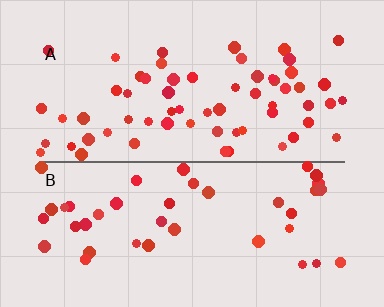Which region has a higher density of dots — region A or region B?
A (the top).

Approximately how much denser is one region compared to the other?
Approximately 1.5× — region A over region B.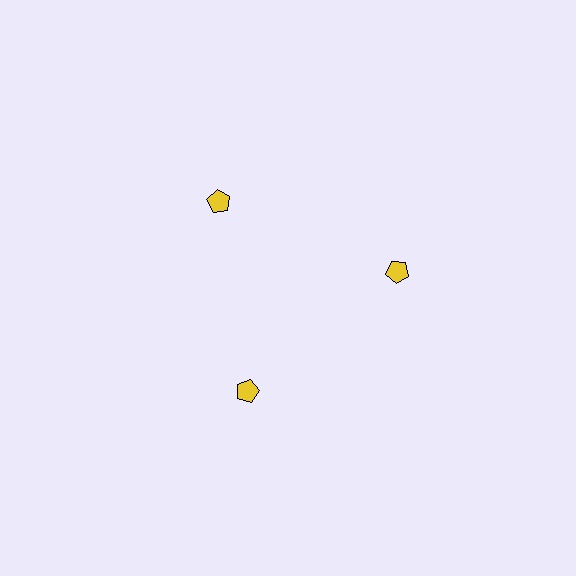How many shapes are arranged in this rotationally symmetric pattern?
There are 3 shapes, arranged in 3 groups of 1.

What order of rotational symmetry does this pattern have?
This pattern has 3-fold rotational symmetry.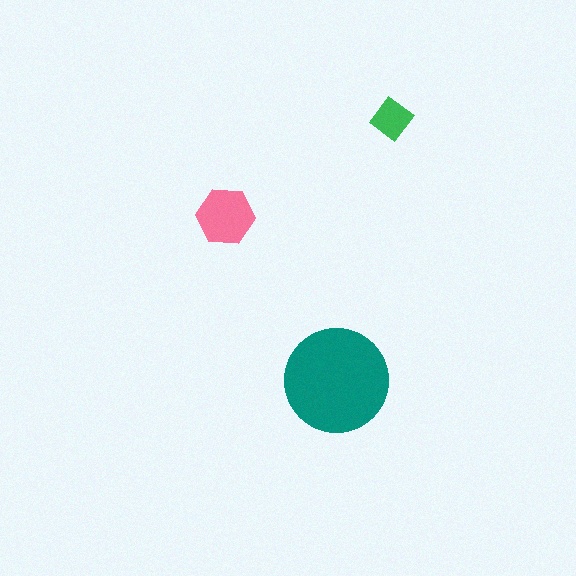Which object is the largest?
The teal circle.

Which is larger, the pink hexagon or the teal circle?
The teal circle.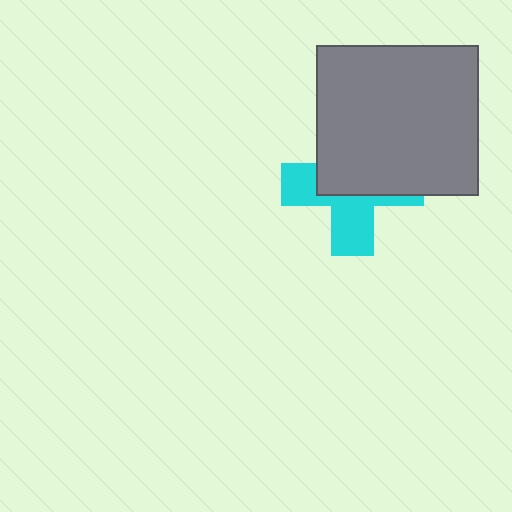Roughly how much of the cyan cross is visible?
About half of it is visible (roughly 45%).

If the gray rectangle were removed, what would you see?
You would see the complete cyan cross.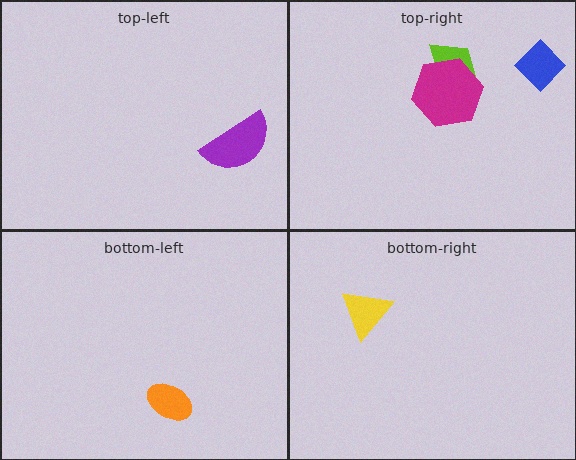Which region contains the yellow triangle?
The bottom-right region.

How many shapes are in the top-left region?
1.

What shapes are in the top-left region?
The purple semicircle.